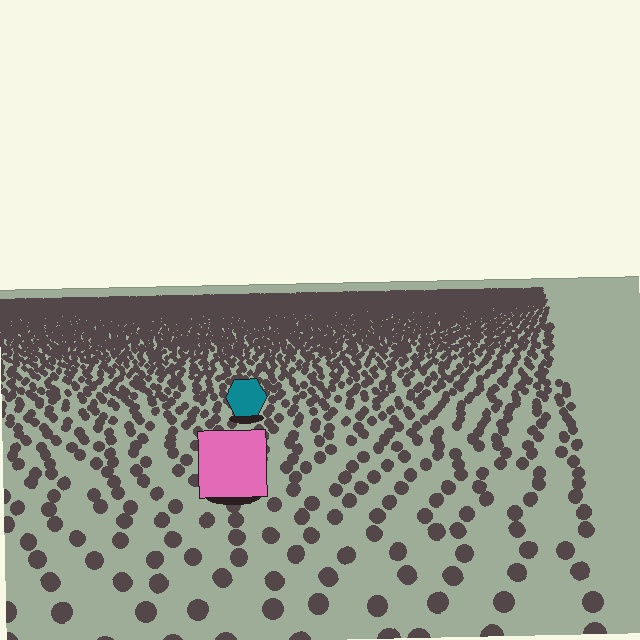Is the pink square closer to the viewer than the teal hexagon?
Yes. The pink square is closer — you can tell from the texture gradient: the ground texture is coarser near it.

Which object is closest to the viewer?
The pink square is closest. The texture marks near it are larger and more spread out.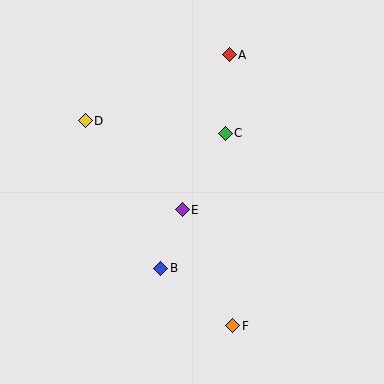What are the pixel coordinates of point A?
Point A is at (229, 55).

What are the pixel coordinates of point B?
Point B is at (161, 268).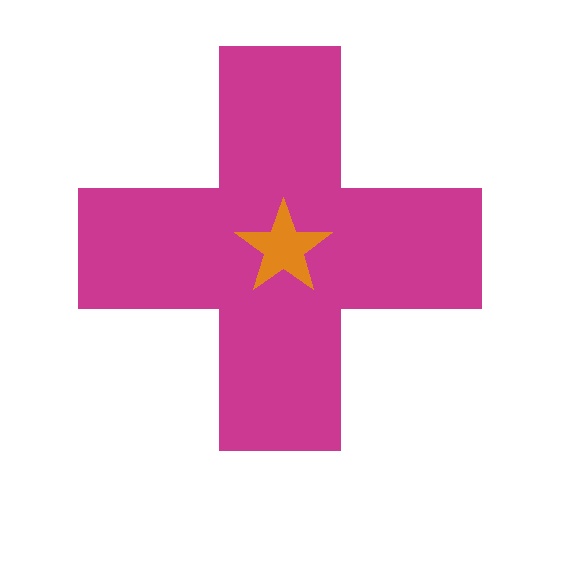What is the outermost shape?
The magenta cross.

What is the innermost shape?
The orange star.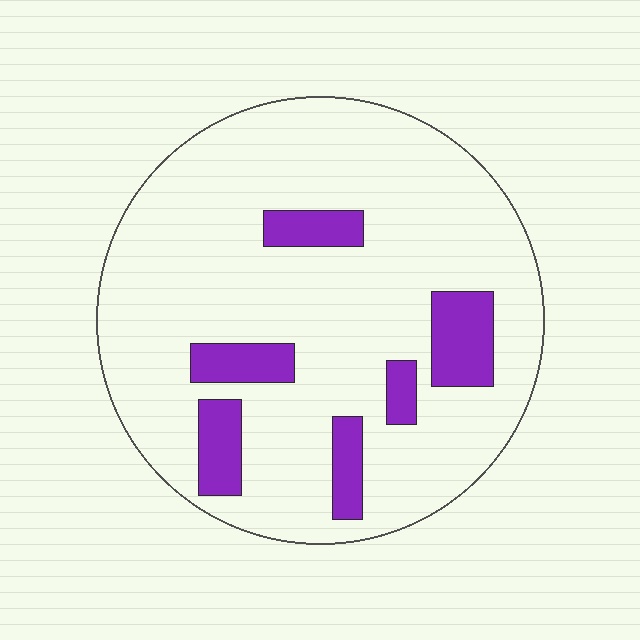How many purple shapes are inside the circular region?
6.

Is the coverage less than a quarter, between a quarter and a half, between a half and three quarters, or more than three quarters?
Less than a quarter.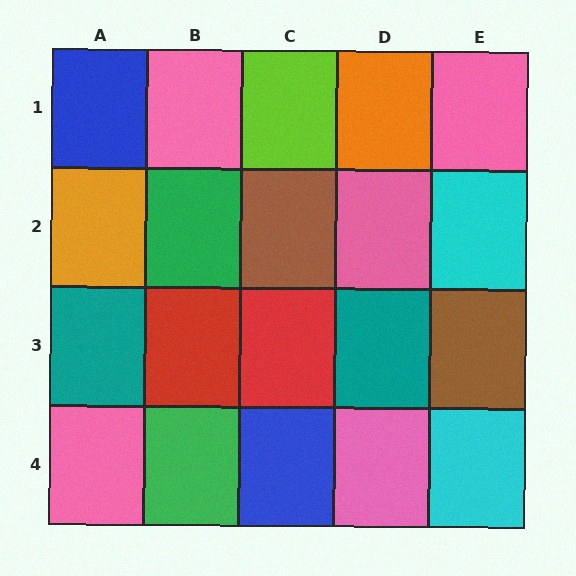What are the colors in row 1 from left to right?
Blue, pink, lime, orange, pink.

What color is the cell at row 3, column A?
Teal.